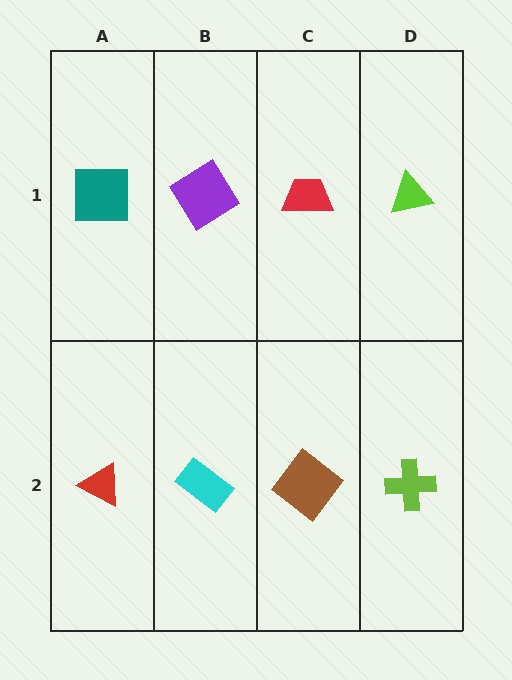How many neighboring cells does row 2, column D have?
2.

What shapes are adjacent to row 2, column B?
A purple diamond (row 1, column B), a red triangle (row 2, column A), a brown diamond (row 2, column C).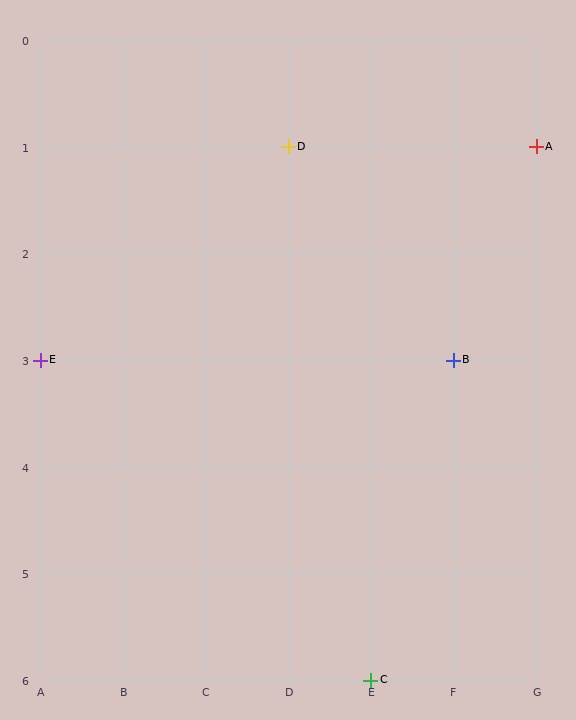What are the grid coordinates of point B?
Point B is at grid coordinates (F, 3).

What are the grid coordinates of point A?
Point A is at grid coordinates (G, 1).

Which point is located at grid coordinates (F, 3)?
Point B is at (F, 3).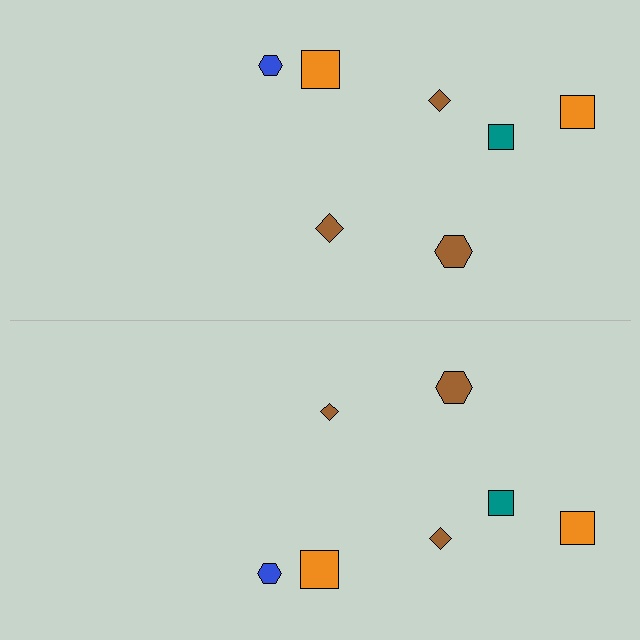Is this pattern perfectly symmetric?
No, the pattern is not perfectly symmetric. The brown diamond on the bottom side has a different size than its mirror counterpart.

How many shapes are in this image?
There are 14 shapes in this image.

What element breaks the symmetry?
The brown diamond on the bottom side has a different size than its mirror counterpart.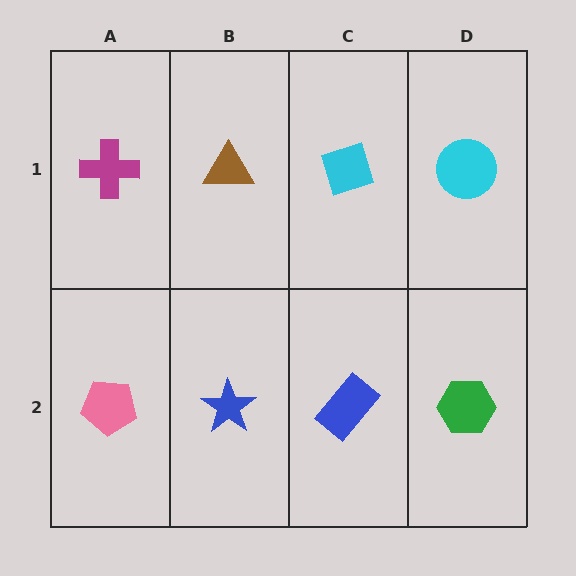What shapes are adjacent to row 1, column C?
A blue rectangle (row 2, column C), a brown triangle (row 1, column B), a cyan circle (row 1, column D).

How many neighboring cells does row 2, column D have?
2.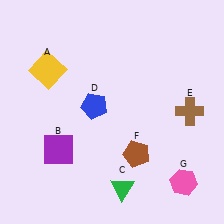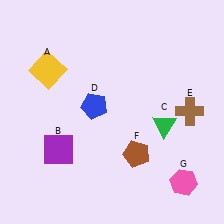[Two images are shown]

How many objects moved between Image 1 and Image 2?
1 object moved between the two images.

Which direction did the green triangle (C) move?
The green triangle (C) moved up.